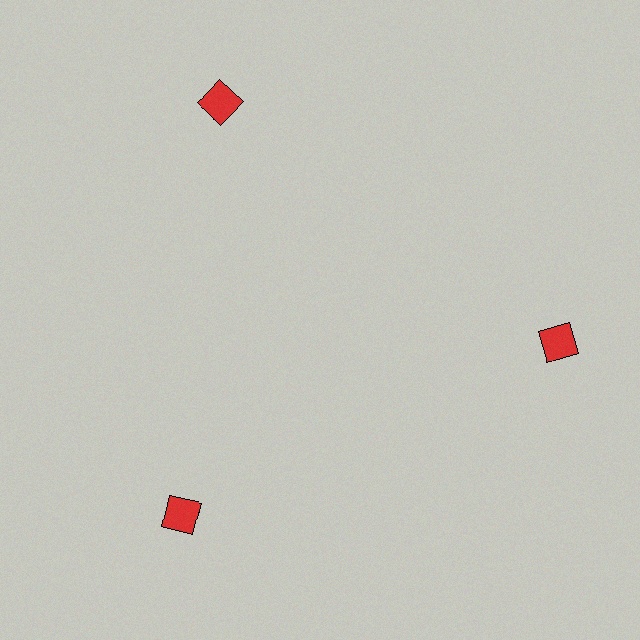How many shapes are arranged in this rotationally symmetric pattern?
There are 3 shapes, arranged in 3 groups of 1.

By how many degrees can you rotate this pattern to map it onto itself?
The pattern maps onto itself every 120 degrees of rotation.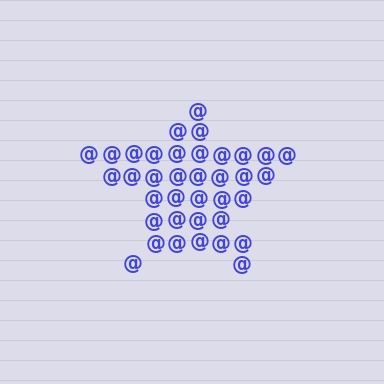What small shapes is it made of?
It is made of small at signs.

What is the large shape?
The large shape is a star.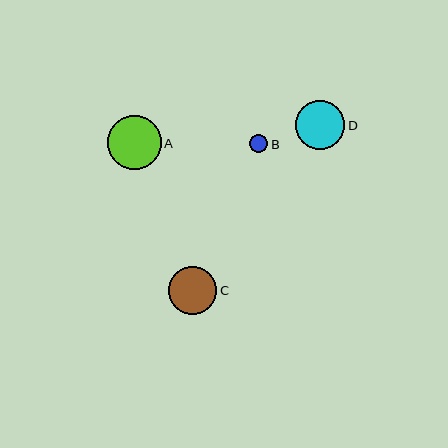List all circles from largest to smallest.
From largest to smallest: A, D, C, B.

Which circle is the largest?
Circle A is the largest with a size of approximately 54 pixels.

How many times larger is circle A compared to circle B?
Circle A is approximately 3.0 times the size of circle B.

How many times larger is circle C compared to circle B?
Circle C is approximately 2.7 times the size of circle B.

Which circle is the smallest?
Circle B is the smallest with a size of approximately 18 pixels.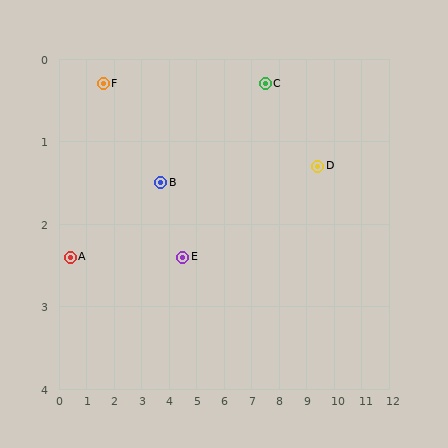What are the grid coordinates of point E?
Point E is at approximately (4.5, 2.4).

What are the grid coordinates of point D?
Point D is at approximately (9.4, 1.3).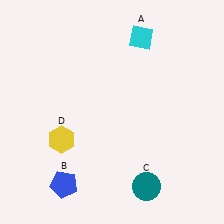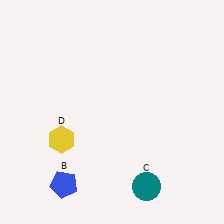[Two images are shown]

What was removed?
The cyan diamond (A) was removed in Image 2.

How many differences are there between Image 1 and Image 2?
There is 1 difference between the two images.